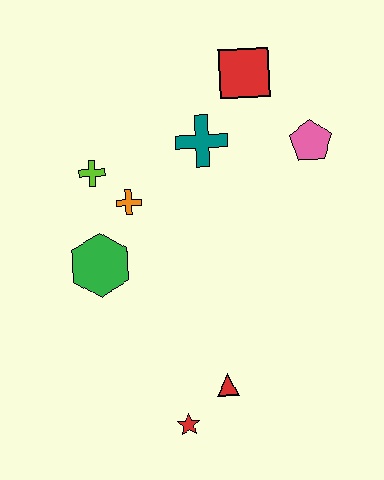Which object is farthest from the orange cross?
The red star is farthest from the orange cross.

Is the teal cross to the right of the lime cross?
Yes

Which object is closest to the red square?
The teal cross is closest to the red square.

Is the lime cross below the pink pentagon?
Yes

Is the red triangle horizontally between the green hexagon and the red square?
Yes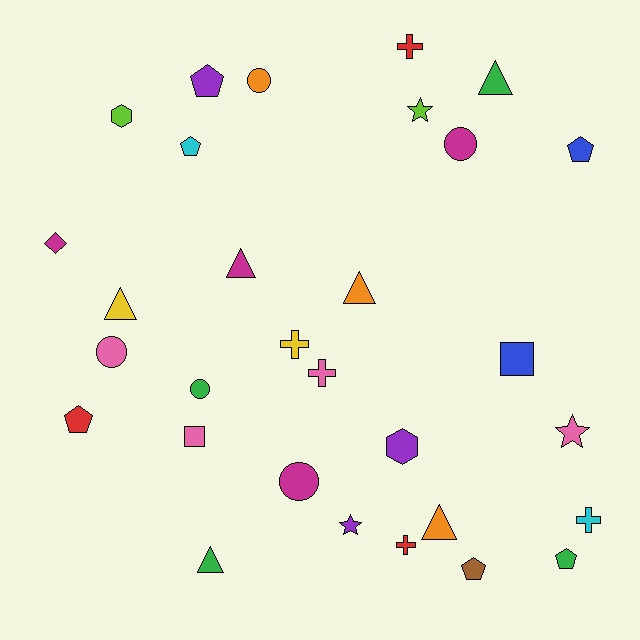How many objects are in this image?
There are 30 objects.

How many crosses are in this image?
There are 5 crosses.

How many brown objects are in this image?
There is 1 brown object.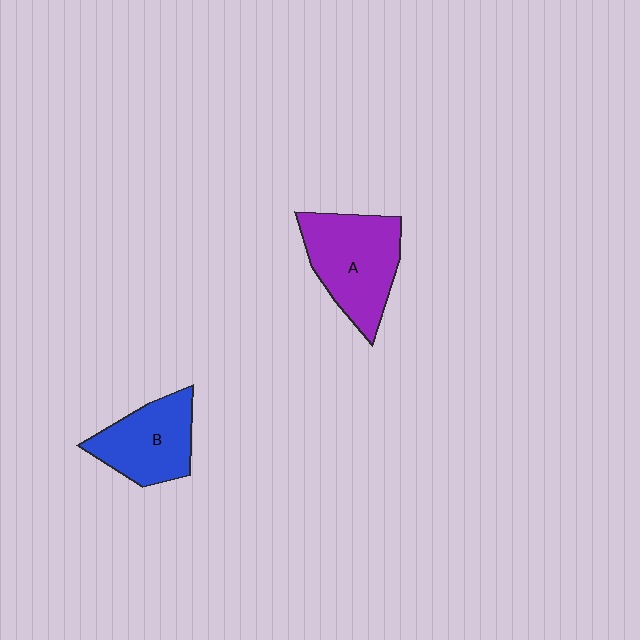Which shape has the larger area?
Shape A (purple).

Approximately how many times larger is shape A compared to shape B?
Approximately 1.2 times.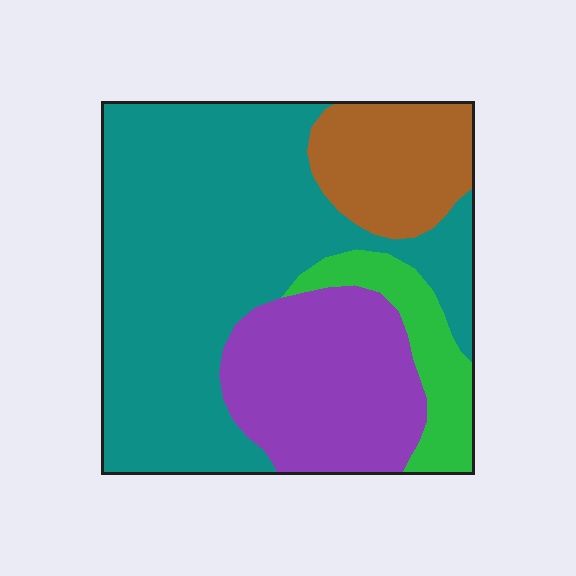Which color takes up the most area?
Teal, at roughly 55%.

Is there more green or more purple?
Purple.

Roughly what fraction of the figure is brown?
Brown covers about 15% of the figure.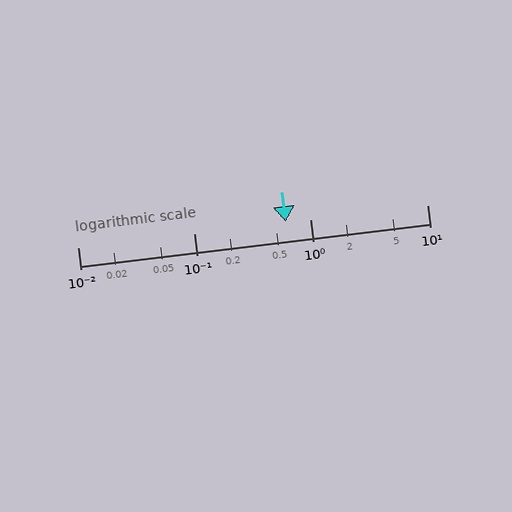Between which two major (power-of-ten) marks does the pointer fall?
The pointer is between 0.1 and 1.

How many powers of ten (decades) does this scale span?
The scale spans 3 decades, from 0.01 to 10.